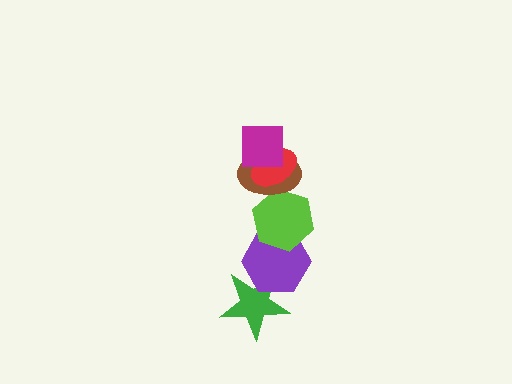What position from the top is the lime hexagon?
The lime hexagon is 4th from the top.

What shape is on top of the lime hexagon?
The brown ellipse is on top of the lime hexagon.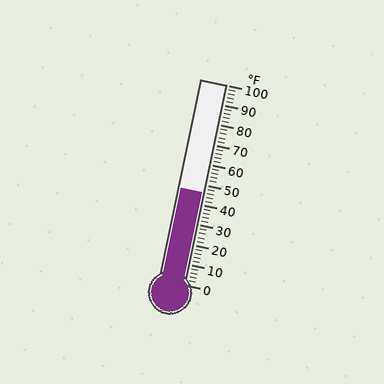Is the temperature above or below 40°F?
The temperature is above 40°F.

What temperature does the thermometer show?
The thermometer shows approximately 46°F.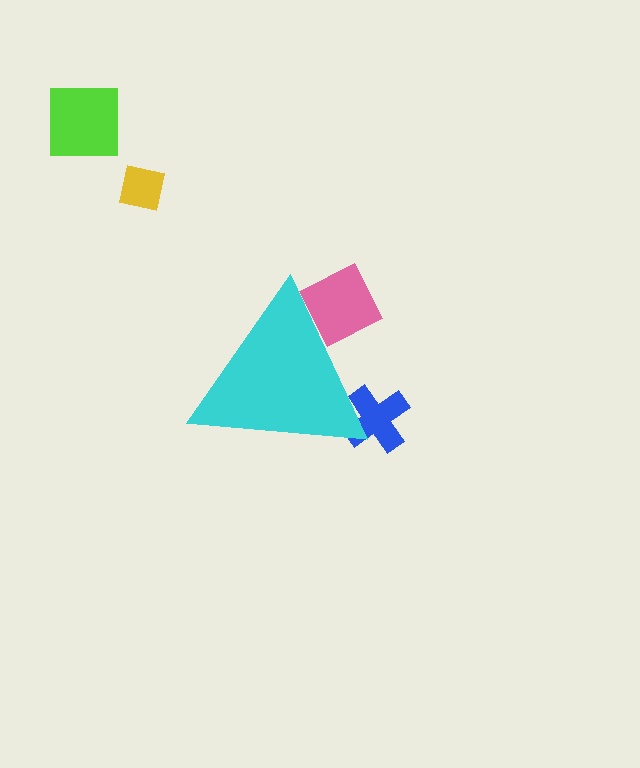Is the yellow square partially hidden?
No, the yellow square is fully visible.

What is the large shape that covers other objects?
A cyan triangle.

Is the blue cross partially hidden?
Yes, the blue cross is partially hidden behind the cyan triangle.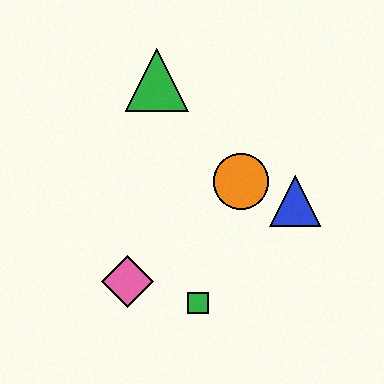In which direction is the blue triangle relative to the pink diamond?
The blue triangle is to the right of the pink diamond.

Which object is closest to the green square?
The pink diamond is closest to the green square.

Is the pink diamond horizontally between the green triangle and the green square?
No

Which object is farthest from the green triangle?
The green square is farthest from the green triangle.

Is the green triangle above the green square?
Yes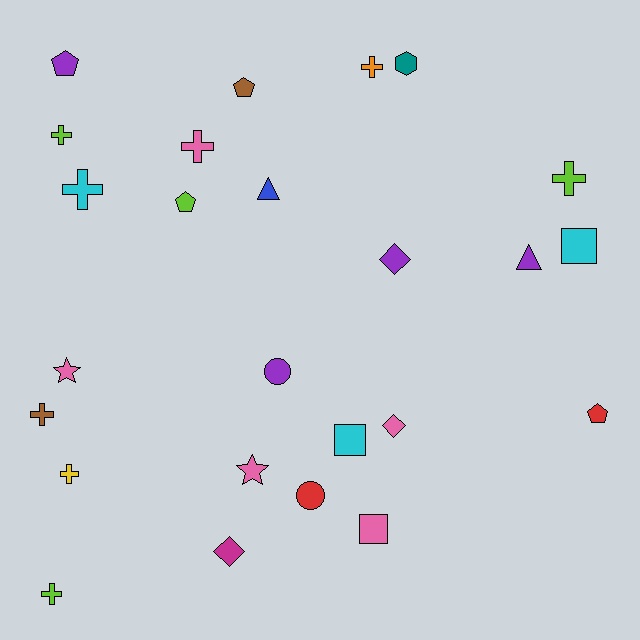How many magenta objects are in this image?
There is 1 magenta object.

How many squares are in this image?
There are 3 squares.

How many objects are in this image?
There are 25 objects.